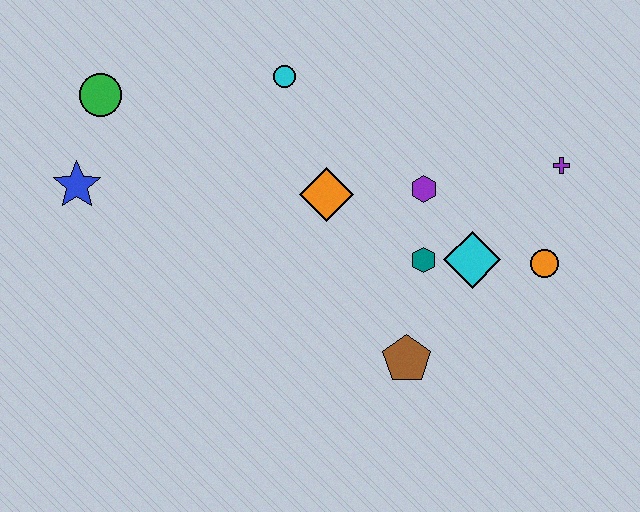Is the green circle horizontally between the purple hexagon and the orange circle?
No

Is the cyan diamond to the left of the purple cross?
Yes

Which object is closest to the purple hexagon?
The teal hexagon is closest to the purple hexagon.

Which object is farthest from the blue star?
The purple cross is farthest from the blue star.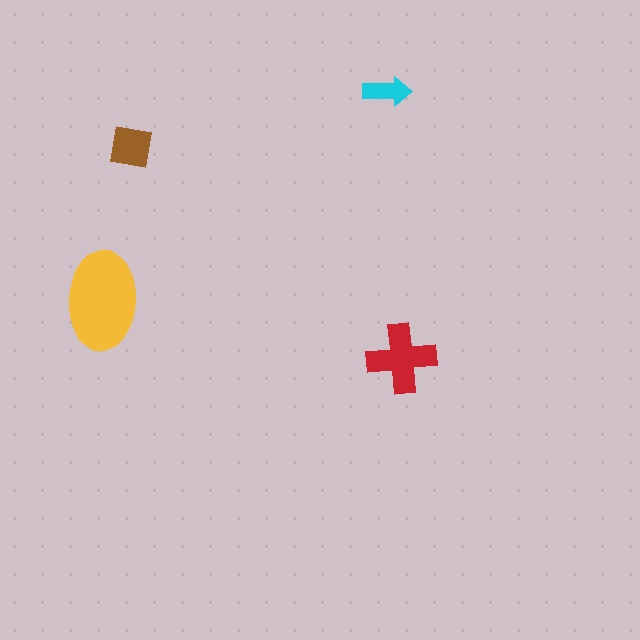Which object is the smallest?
The cyan arrow.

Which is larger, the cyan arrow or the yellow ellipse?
The yellow ellipse.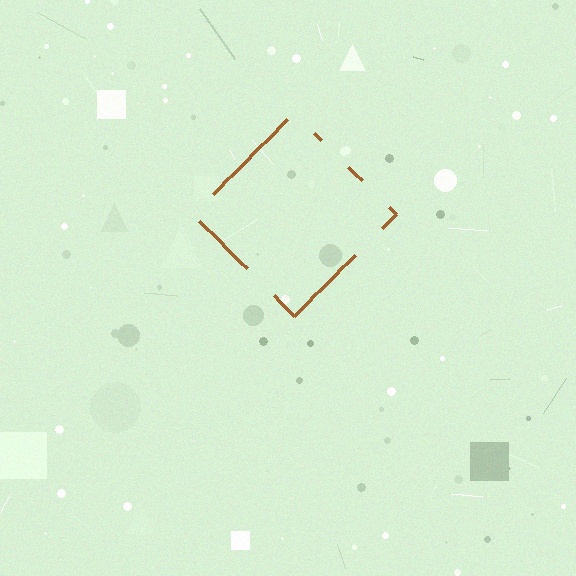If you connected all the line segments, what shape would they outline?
They would outline a diamond.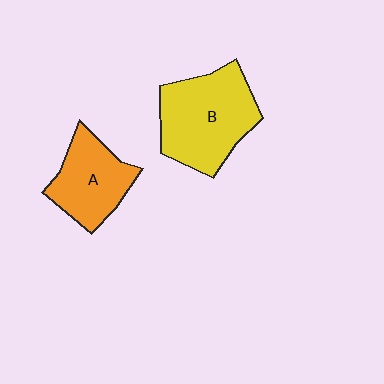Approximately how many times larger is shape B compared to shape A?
Approximately 1.4 times.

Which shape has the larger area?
Shape B (yellow).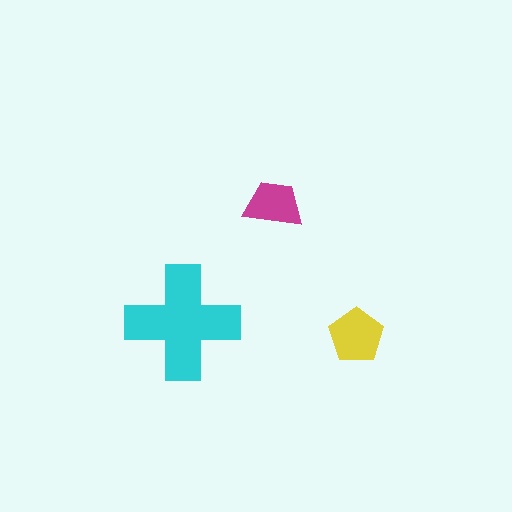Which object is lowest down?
The yellow pentagon is bottommost.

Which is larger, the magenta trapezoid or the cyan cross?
The cyan cross.